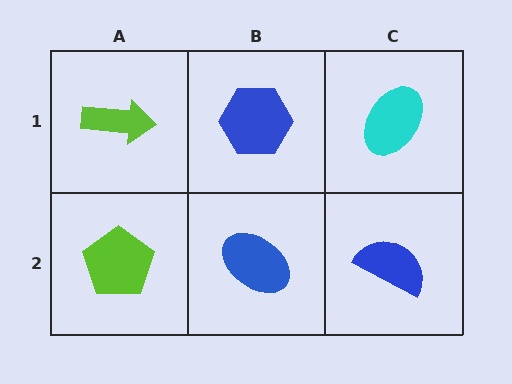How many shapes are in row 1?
3 shapes.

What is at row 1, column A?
A lime arrow.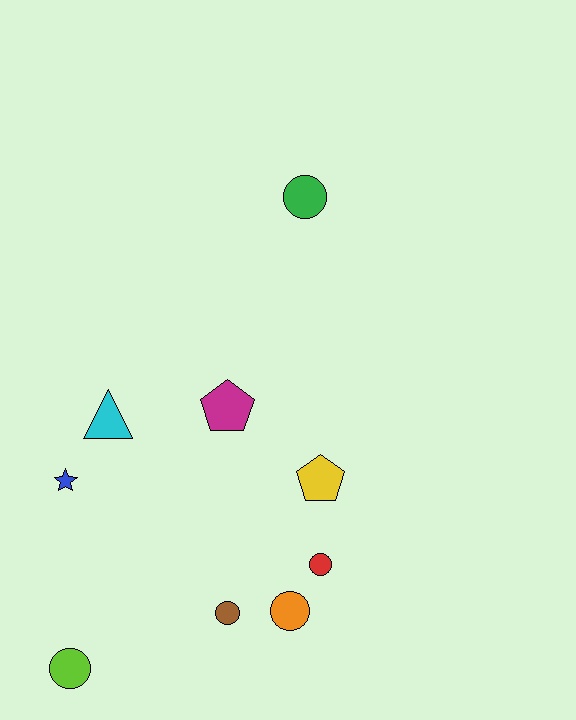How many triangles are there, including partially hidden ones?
There is 1 triangle.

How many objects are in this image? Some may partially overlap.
There are 9 objects.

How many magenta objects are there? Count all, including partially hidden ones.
There is 1 magenta object.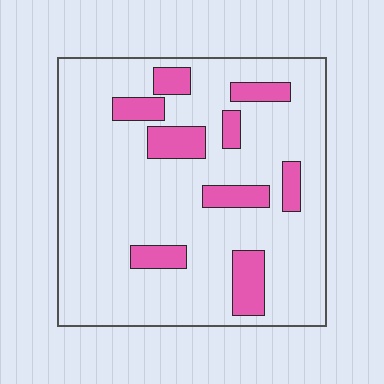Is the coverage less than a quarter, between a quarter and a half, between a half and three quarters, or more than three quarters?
Less than a quarter.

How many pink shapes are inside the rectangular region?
9.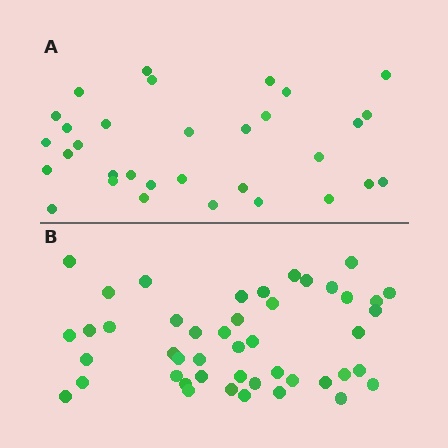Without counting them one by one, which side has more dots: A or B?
Region B (the bottom region) has more dots.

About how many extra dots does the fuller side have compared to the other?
Region B has approximately 15 more dots than region A.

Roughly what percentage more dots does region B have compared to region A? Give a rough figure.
About 45% more.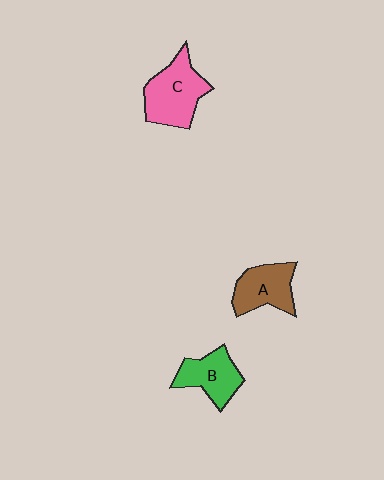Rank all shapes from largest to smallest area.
From largest to smallest: C (pink), A (brown), B (green).